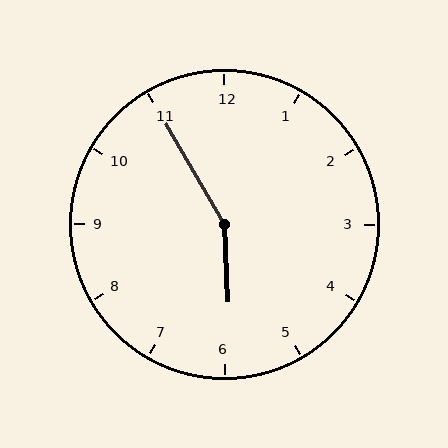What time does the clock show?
5:55.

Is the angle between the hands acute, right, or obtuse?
It is obtuse.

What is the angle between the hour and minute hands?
Approximately 152 degrees.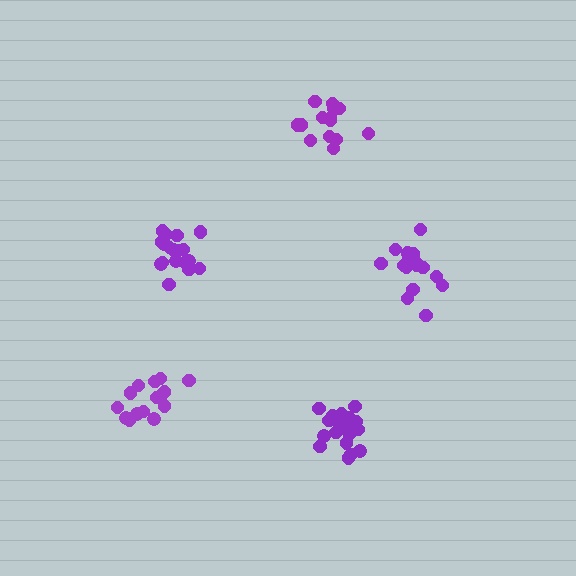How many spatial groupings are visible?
There are 5 spatial groupings.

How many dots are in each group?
Group 1: 14 dots, Group 2: 19 dots, Group 3: 19 dots, Group 4: 17 dots, Group 5: 15 dots (84 total).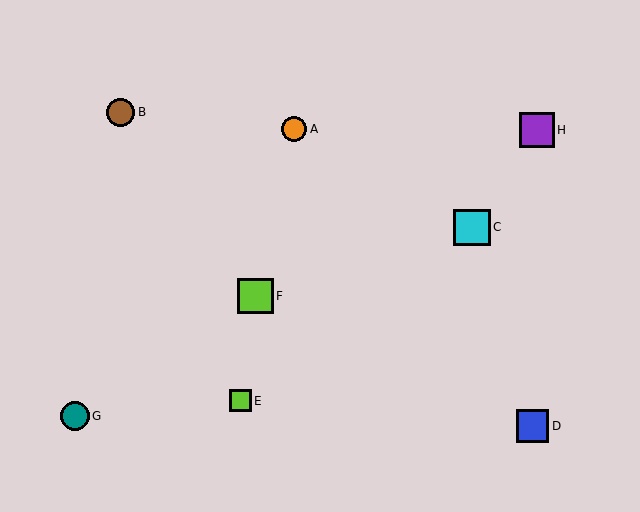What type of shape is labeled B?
Shape B is a brown circle.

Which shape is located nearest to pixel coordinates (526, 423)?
The blue square (labeled D) at (533, 426) is nearest to that location.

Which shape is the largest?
The cyan square (labeled C) is the largest.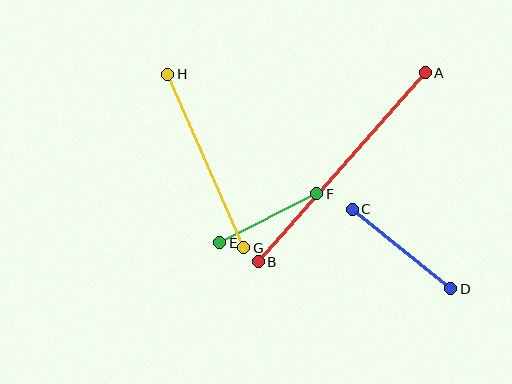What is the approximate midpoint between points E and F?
The midpoint is at approximately (268, 218) pixels.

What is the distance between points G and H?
The distance is approximately 190 pixels.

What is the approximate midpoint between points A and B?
The midpoint is at approximately (342, 167) pixels.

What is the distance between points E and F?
The distance is approximately 109 pixels.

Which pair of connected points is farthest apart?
Points A and B are farthest apart.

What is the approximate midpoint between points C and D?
The midpoint is at approximately (402, 249) pixels.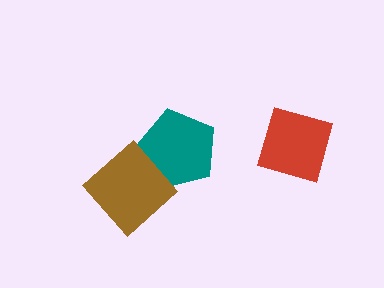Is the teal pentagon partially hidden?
Yes, it is partially covered by another shape.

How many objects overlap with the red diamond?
0 objects overlap with the red diamond.